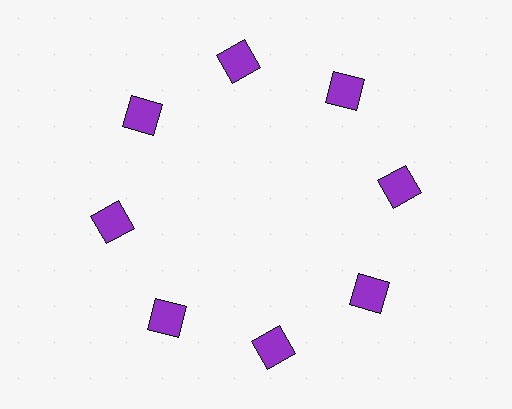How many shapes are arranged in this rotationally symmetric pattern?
There are 8 shapes, arranged in 8 groups of 1.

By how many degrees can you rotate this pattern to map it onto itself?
The pattern maps onto itself every 45 degrees of rotation.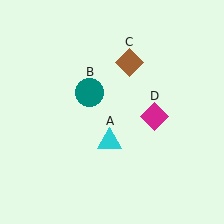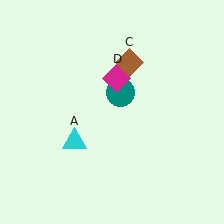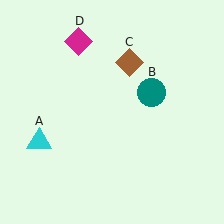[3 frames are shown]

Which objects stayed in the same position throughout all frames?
Brown diamond (object C) remained stationary.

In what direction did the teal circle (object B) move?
The teal circle (object B) moved right.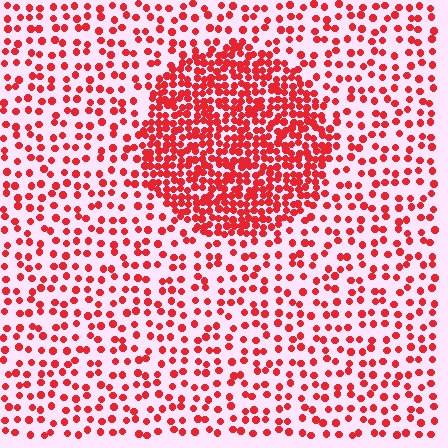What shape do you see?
I see a circle.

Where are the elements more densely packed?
The elements are more densely packed inside the circle boundary.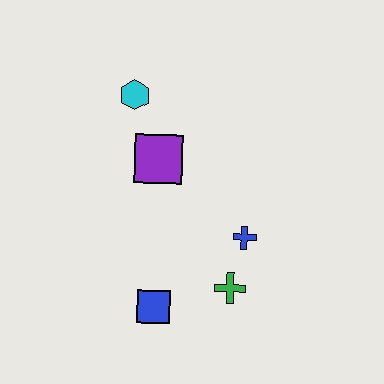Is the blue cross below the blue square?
No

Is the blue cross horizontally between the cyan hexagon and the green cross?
No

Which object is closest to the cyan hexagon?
The purple square is closest to the cyan hexagon.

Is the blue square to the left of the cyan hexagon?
No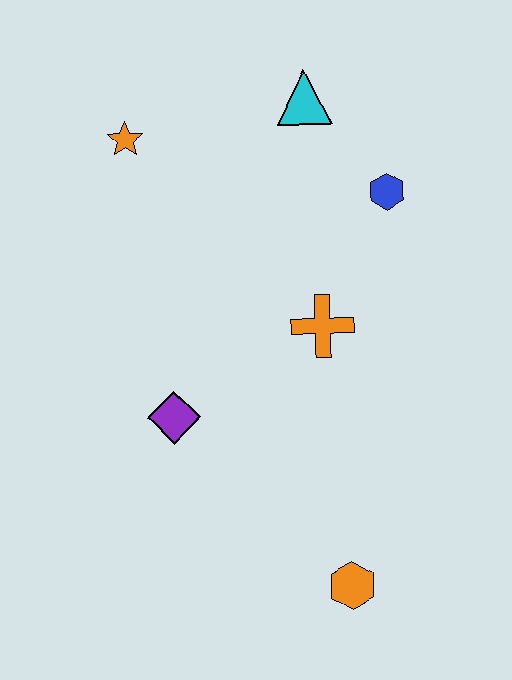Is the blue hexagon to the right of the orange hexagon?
Yes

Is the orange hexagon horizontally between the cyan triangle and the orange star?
No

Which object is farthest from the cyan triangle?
The orange hexagon is farthest from the cyan triangle.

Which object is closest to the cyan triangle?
The blue hexagon is closest to the cyan triangle.